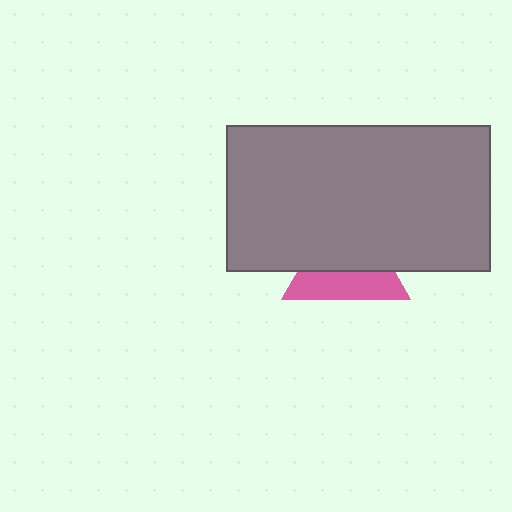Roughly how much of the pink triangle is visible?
A small part of it is visible (roughly 43%).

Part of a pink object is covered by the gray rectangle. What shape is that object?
It is a triangle.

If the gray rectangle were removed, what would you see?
You would see the complete pink triangle.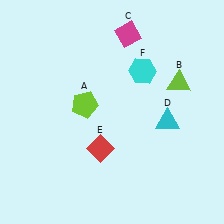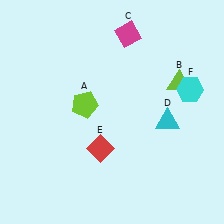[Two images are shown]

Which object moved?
The cyan hexagon (F) moved right.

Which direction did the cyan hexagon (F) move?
The cyan hexagon (F) moved right.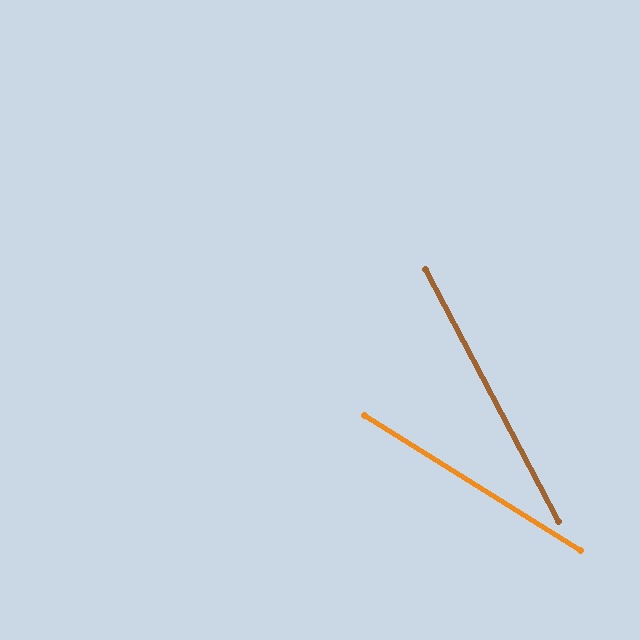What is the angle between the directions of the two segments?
Approximately 30 degrees.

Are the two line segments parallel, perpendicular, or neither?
Neither parallel nor perpendicular — they differ by about 30°.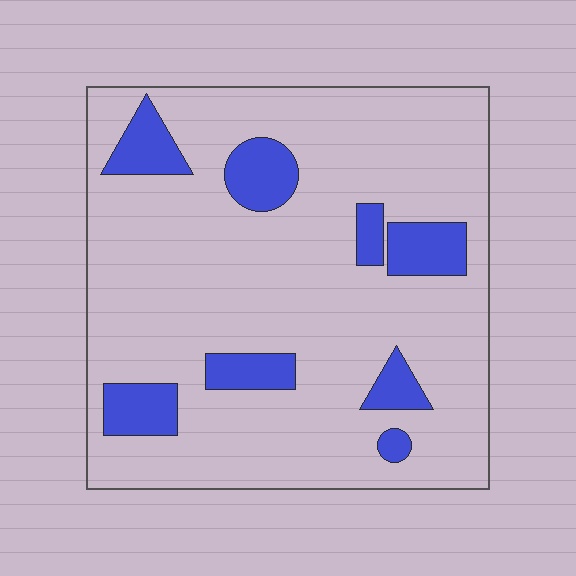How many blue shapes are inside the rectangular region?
8.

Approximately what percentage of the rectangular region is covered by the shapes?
Approximately 15%.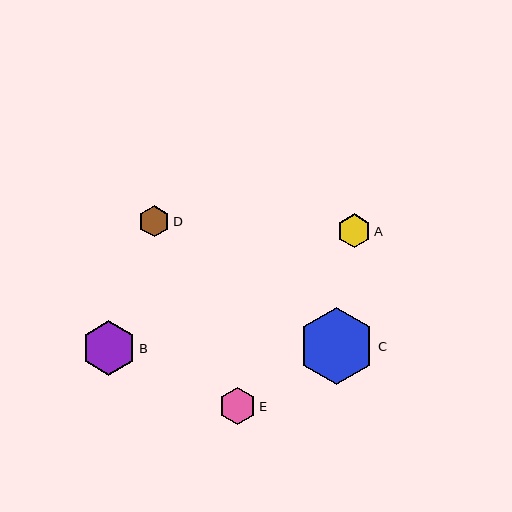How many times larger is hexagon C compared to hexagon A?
Hexagon C is approximately 2.3 times the size of hexagon A.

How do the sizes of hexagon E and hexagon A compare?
Hexagon E and hexagon A are approximately the same size.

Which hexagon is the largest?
Hexagon C is the largest with a size of approximately 77 pixels.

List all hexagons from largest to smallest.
From largest to smallest: C, B, E, A, D.